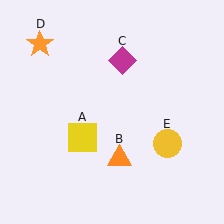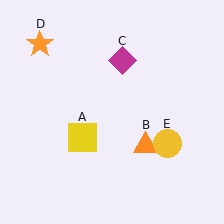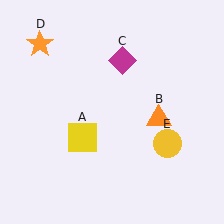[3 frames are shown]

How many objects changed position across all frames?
1 object changed position: orange triangle (object B).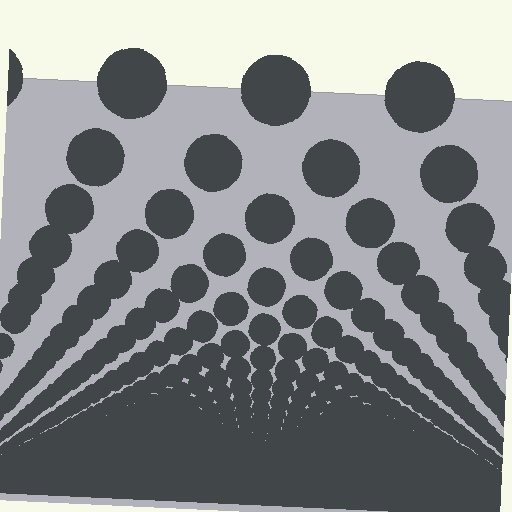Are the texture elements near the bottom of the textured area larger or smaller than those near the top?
Smaller. The gradient is inverted — elements near the bottom are smaller and denser.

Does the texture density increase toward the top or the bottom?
Density increases toward the bottom.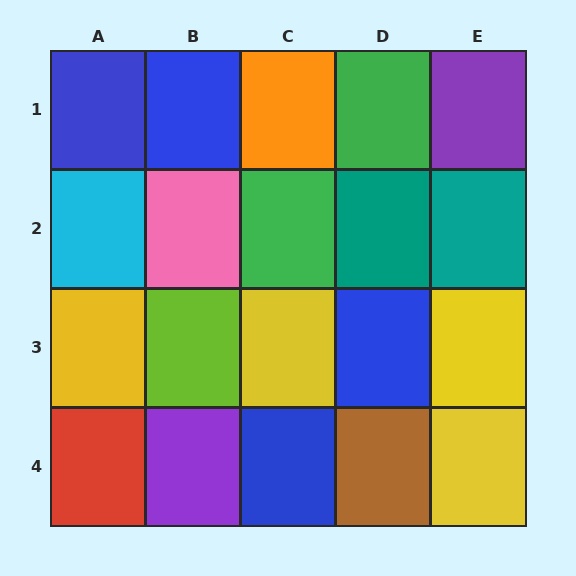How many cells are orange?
1 cell is orange.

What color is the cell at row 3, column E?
Yellow.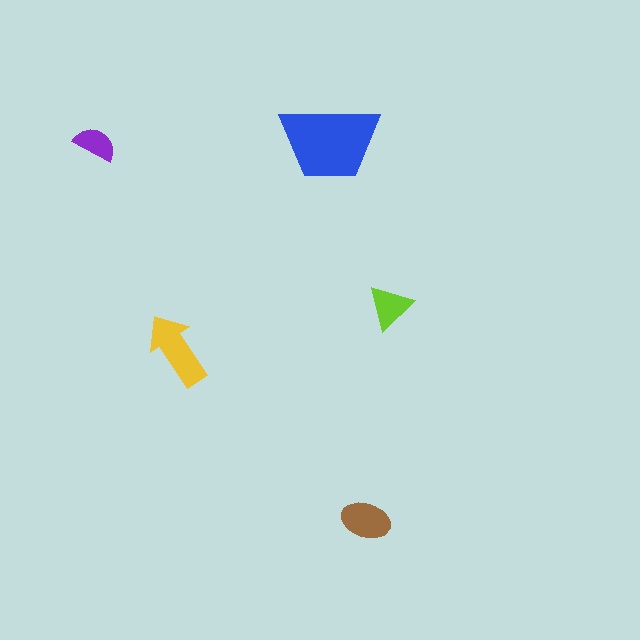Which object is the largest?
The blue trapezoid.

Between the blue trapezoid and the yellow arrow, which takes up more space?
The blue trapezoid.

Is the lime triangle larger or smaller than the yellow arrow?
Smaller.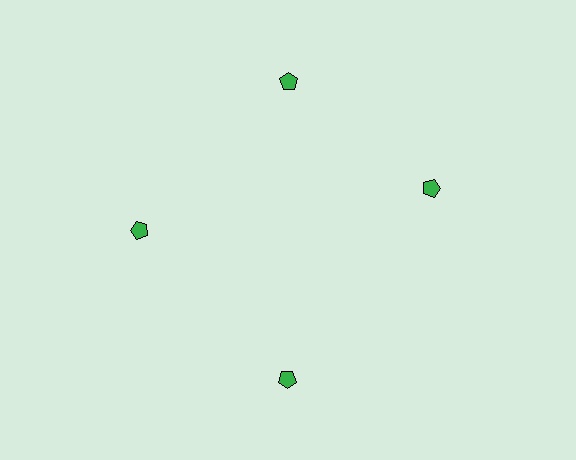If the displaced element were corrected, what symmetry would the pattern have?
It would have 4-fold rotational symmetry — the pattern would map onto itself every 90 degrees.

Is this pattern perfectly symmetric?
No. The 4 green pentagons are arranged in a ring, but one element near the 3 o'clock position is rotated out of alignment along the ring, breaking the 4-fold rotational symmetry.